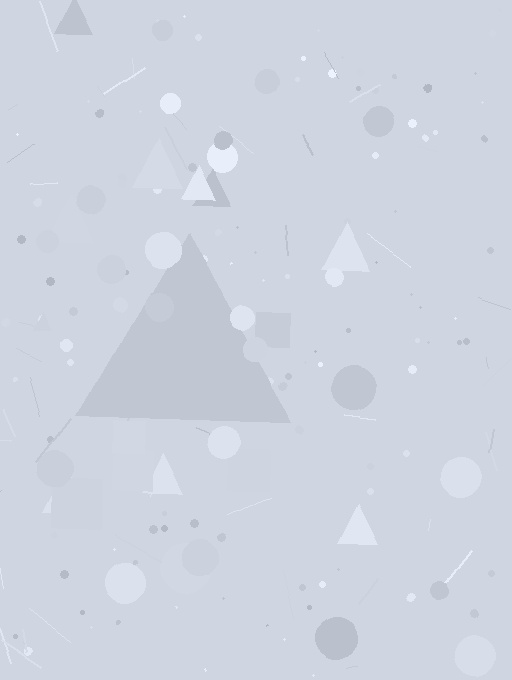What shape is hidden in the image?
A triangle is hidden in the image.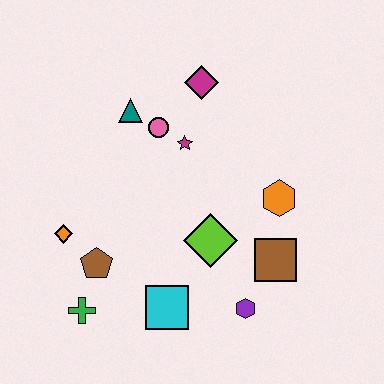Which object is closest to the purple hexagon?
The brown square is closest to the purple hexagon.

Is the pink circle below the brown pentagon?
No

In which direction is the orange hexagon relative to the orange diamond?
The orange hexagon is to the right of the orange diamond.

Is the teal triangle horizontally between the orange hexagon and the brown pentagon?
Yes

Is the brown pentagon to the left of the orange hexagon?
Yes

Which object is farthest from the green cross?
The magenta diamond is farthest from the green cross.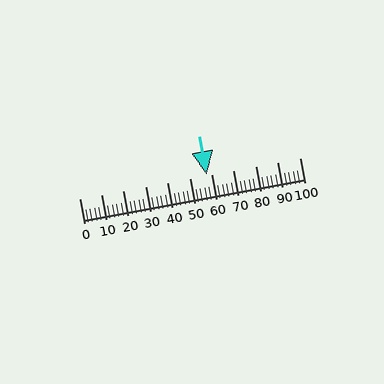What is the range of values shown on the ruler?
The ruler shows values from 0 to 100.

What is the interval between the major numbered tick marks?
The major tick marks are spaced 10 units apart.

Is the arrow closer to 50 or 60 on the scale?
The arrow is closer to 60.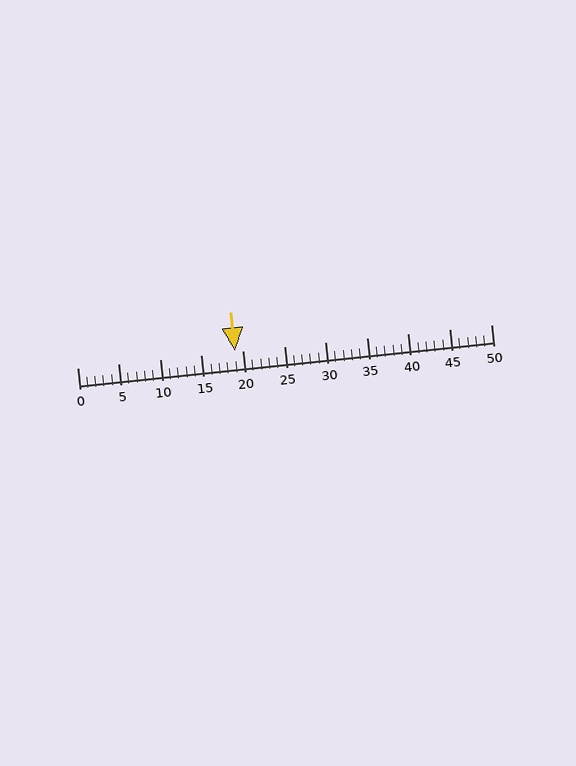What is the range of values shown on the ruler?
The ruler shows values from 0 to 50.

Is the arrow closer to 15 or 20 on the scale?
The arrow is closer to 20.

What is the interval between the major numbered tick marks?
The major tick marks are spaced 5 units apart.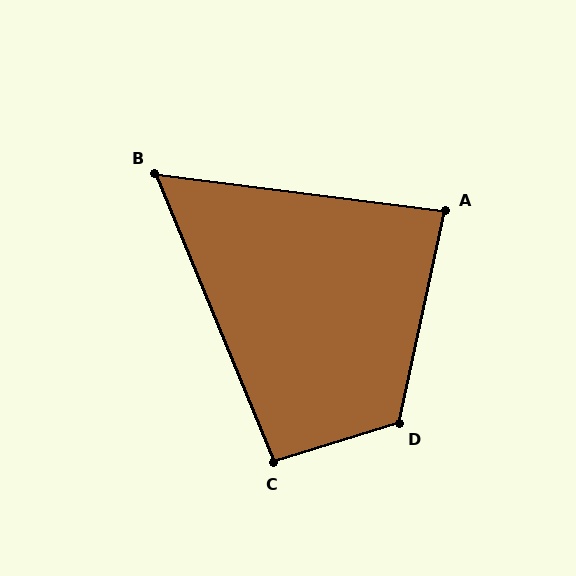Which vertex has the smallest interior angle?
B, at approximately 60 degrees.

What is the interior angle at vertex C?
Approximately 95 degrees (approximately right).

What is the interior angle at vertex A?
Approximately 85 degrees (approximately right).